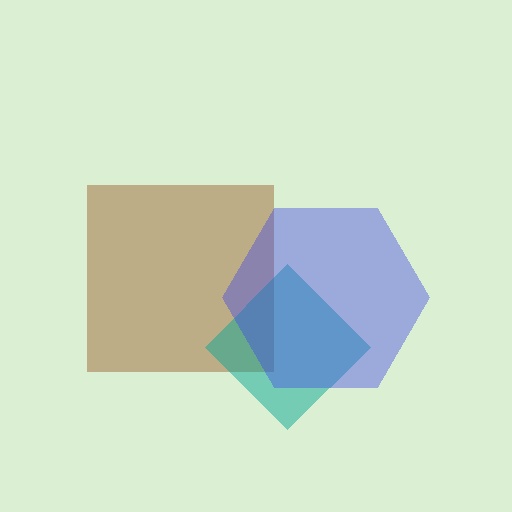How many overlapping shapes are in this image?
There are 3 overlapping shapes in the image.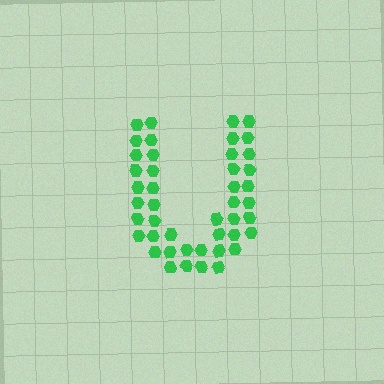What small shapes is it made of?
It is made of small hexagons.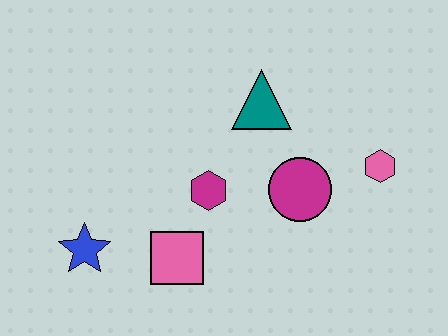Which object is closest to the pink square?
The magenta hexagon is closest to the pink square.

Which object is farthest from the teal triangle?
The blue star is farthest from the teal triangle.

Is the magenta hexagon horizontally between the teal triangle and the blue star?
Yes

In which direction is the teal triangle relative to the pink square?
The teal triangle is above the pink square.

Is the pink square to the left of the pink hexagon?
Yes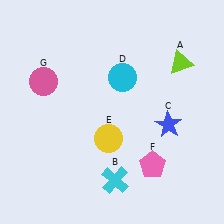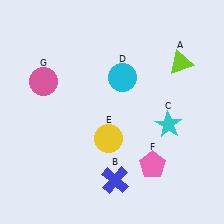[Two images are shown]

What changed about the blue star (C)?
In Image 1, C is blue. In Image 2, it changed to cyan.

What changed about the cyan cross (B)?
In Image 1, B is cyan. In Image 2, it changed to blue.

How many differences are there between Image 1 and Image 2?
There are 2 differences between the two images.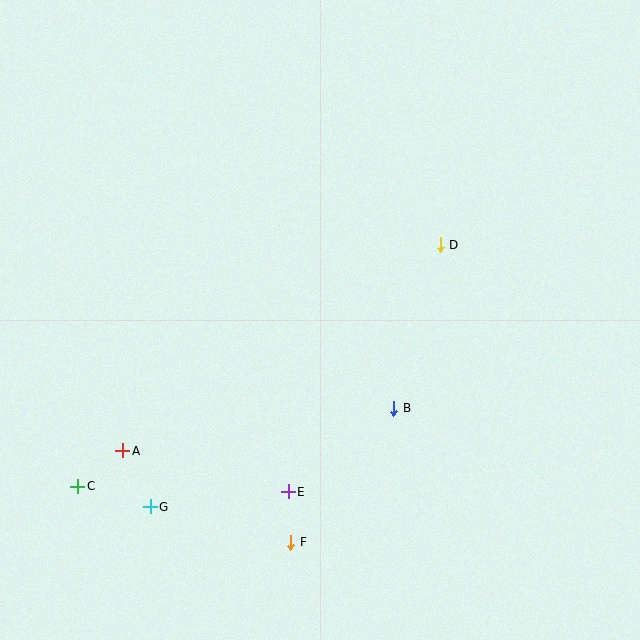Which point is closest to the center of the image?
Point B at (394, 408) is closest to the center.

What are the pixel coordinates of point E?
Point E is at (288, 492).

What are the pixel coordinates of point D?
Point D is at (440, 245).